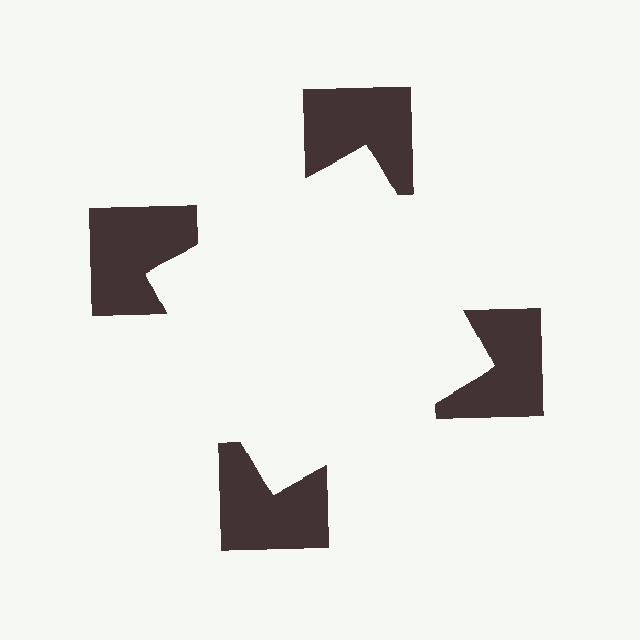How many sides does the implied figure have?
4 sides.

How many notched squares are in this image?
There are 4 — one at each vertex of the illusory square.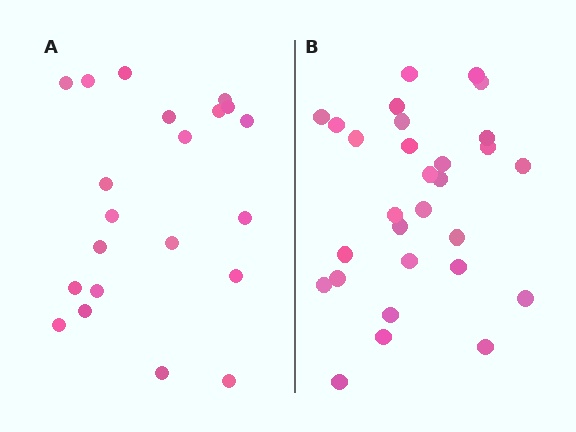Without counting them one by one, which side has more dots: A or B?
Region B (the right region) has more dots.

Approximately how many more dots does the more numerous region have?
Region B has roughly 8 or so more dots than region A.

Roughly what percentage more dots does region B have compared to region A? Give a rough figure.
About 40% more.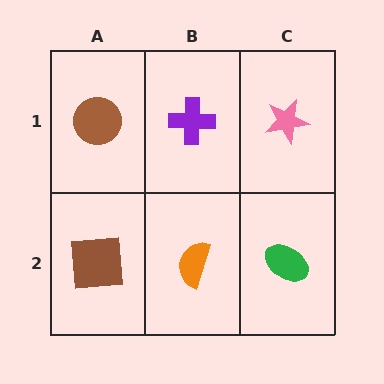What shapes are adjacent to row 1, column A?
A brown square (row 2, column A), a purple cross (row 1, column B).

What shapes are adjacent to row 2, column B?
A purple cross (row 1, column B), a brown square (row 2, column A), a green ellipse (row 2, column C).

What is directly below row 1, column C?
A green ellipse.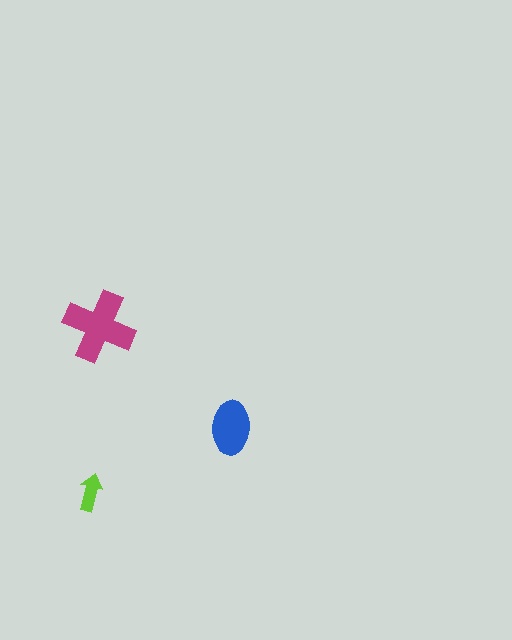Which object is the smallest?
The lime arrow.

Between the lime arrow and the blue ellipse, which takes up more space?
The blue ellipse.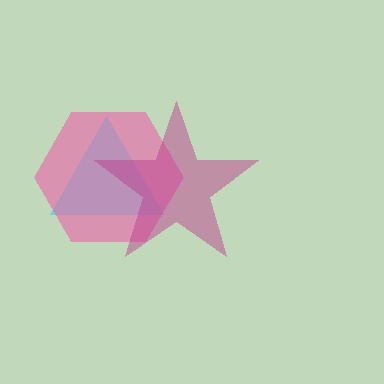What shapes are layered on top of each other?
The layered shapes are: a cyan triangle, a pink hexagon, a magenta star.